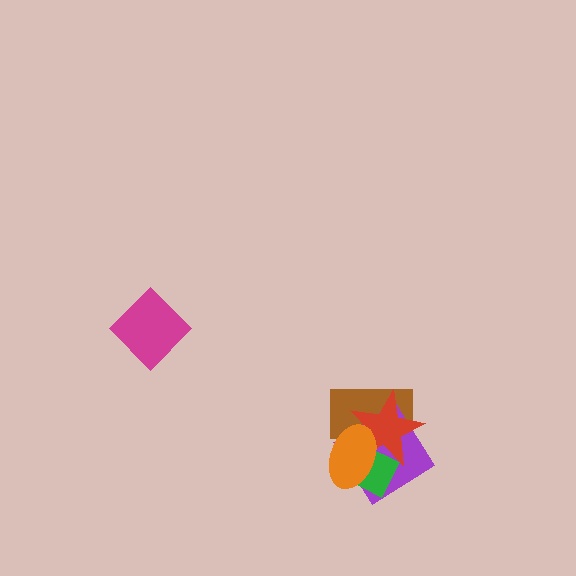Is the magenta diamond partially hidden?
No, no other shape covers it.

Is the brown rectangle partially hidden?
Yes, it is partially covered by another shape.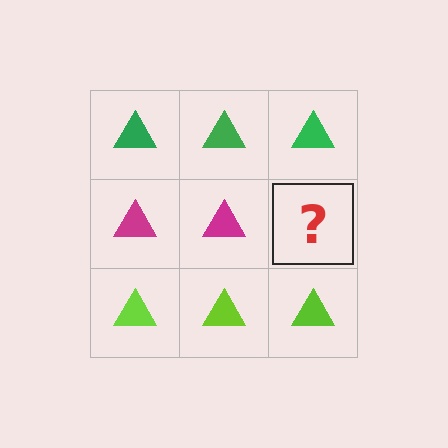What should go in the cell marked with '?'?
The missing cell should contain a magenta triangle.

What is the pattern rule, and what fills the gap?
The rule is that each row has a consistent color. The gap should be filled with a magenta triangle.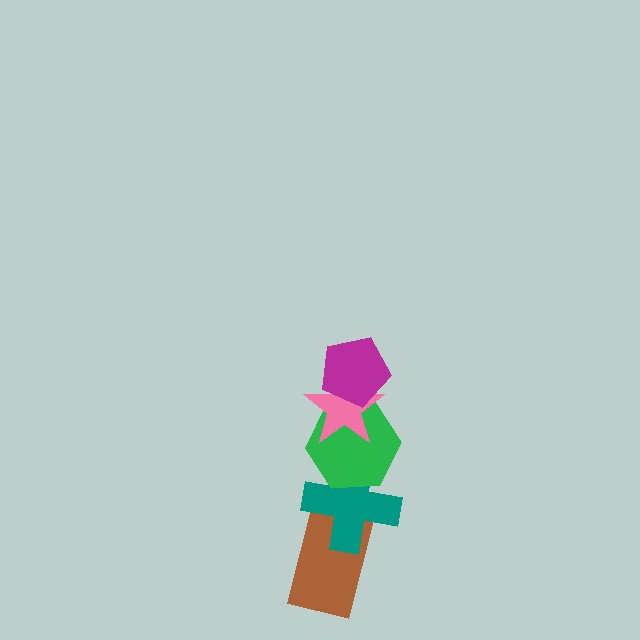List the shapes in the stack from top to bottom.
From top to bottom: the magenta pentagon, the pink star, the green hexagon, the teal cross, the brown rectangle.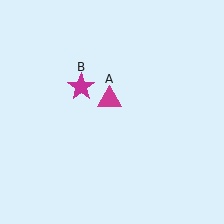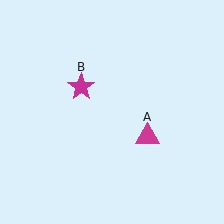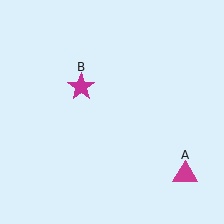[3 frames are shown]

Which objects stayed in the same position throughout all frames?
Magenta star (object B) remained stationary.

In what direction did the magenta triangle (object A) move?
The magenta triangle (object A) moved down and to the right.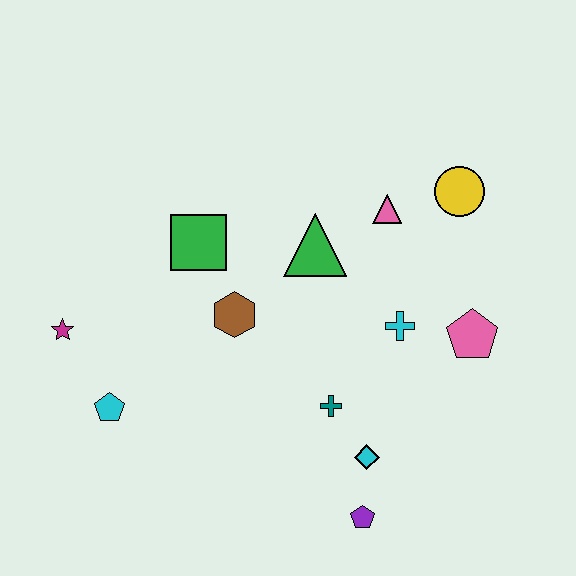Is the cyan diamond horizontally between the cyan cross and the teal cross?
Yes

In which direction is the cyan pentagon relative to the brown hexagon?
The cyan pentagon is to the left of the brown hexagon.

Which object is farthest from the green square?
The purple pentagon is farthest from the green square.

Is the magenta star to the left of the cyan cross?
Yes